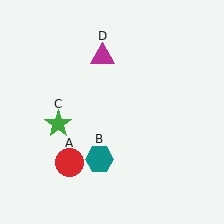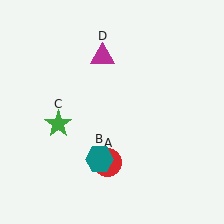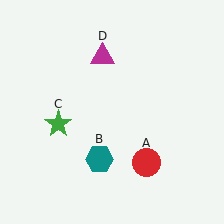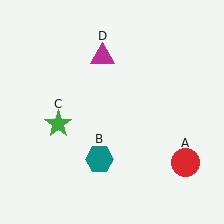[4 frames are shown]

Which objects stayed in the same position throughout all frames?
Teal hexagon (object B) and green star (object C) and magenta triangle (object D) remained stationary.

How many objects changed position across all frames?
1 object changed position: red circle (object A).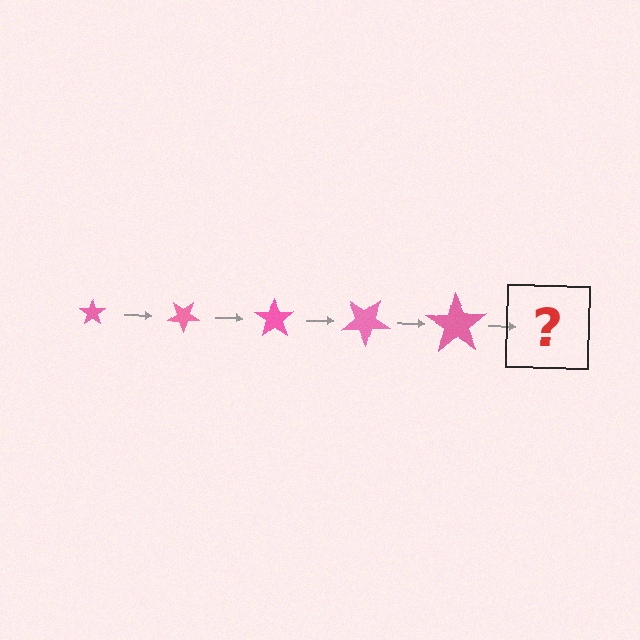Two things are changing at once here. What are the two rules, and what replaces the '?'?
The two rules are that the star grows larger each step and it rotates 35 degrees each step. The '?' should be a star, larger than the previous one and rotated 175 degrees from the start.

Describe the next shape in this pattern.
It should be a star, larger than the previous one and rotated 175 degrees from the start.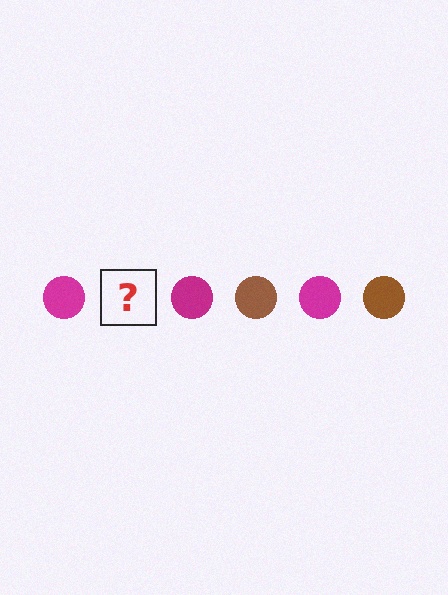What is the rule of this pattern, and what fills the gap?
The rule is that the pattern cycles through magenta, brown circles. The gap should be filled with a brown circle.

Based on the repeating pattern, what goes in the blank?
The blank should be a brown circle.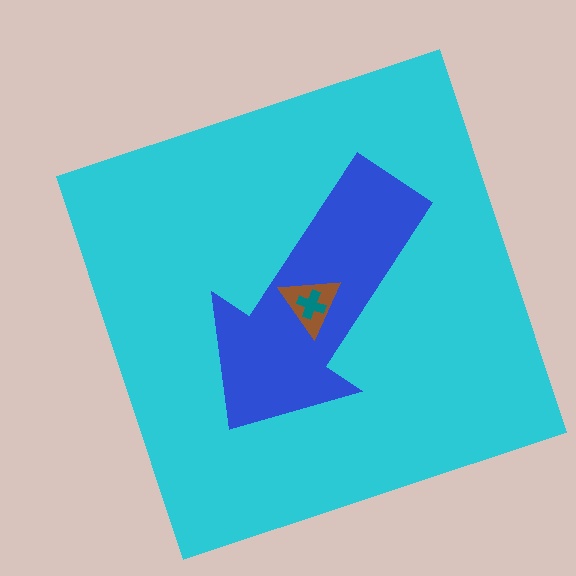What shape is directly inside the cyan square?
The blue arrow.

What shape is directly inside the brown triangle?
The teal cross.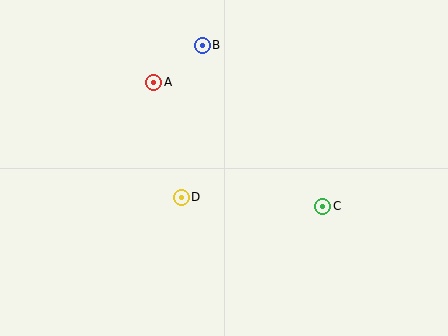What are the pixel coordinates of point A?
Point A is at (154, 82).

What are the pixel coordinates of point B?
Point B is at (202, 45).